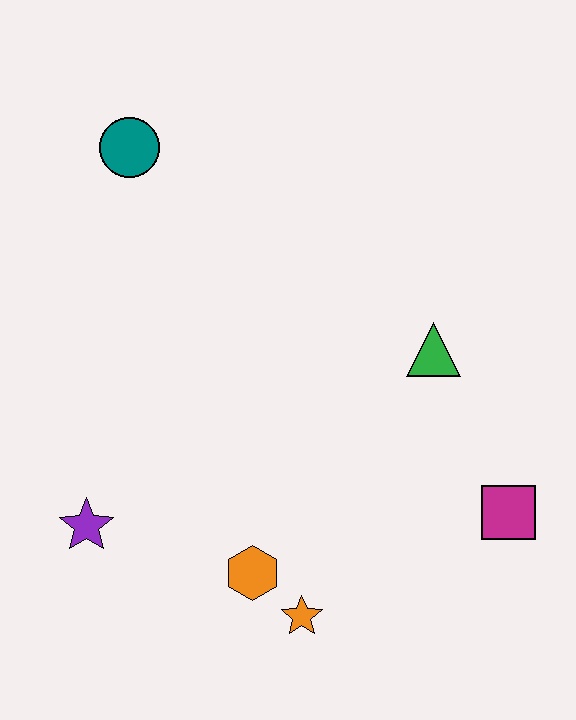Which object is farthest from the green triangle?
The purple star is farthest from the green triangle.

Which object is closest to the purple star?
The orange hexagon is closest to the purple star.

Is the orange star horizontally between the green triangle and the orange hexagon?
Yes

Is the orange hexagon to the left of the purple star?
No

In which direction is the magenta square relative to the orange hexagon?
The magenta square is to the right of the orange hexagon.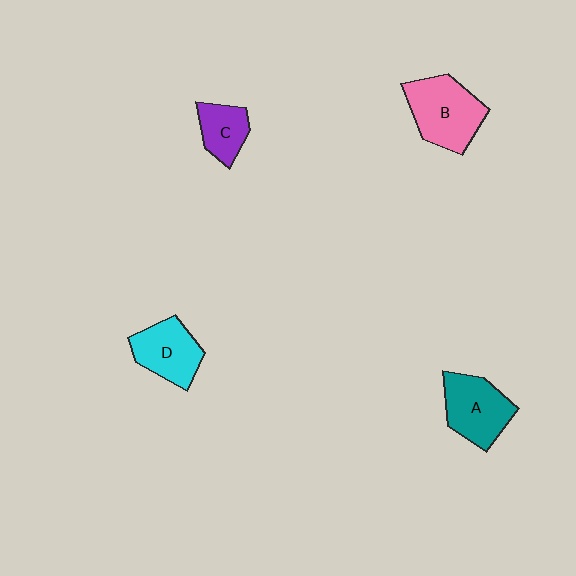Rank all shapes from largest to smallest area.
From largest to smallest: B (pink), A (teal), D (cyan), C (purple).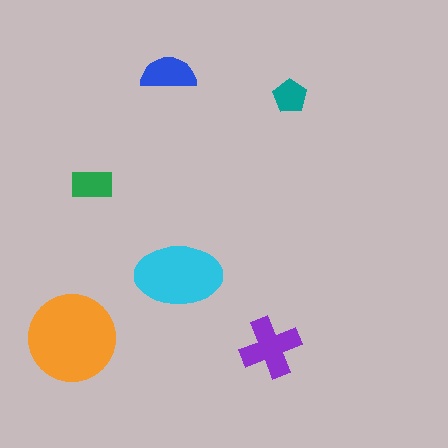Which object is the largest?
The orange circle.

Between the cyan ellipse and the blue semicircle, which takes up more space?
The cyan ellipse.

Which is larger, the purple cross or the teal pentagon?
The purple cross.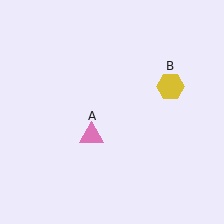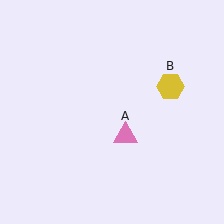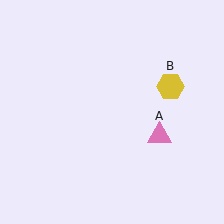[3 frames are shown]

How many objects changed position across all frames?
1 object changed position: pink triangle (object A).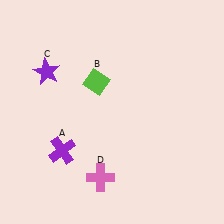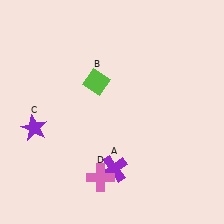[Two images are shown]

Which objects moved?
The objects that moved are: the purple cross (A), the purple star (C).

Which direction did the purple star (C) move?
The purple star (C) moved down.